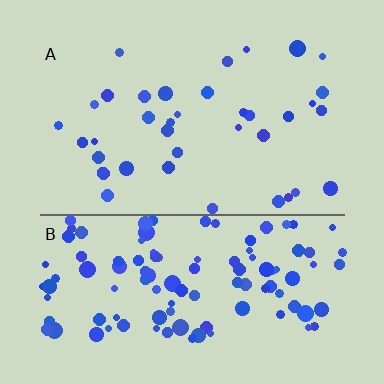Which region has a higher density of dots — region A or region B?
B (the bottom).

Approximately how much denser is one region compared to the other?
Approximately 2.9× — region B over region A.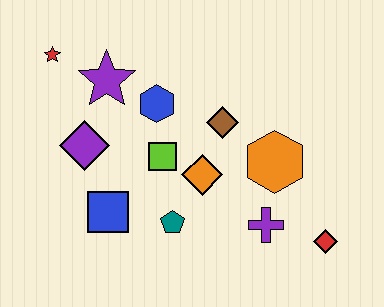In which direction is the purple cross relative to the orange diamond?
The purple cross is to the right of the orange diamond.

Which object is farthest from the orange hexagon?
The red star is farthest from the orange hexagon.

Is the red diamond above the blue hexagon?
No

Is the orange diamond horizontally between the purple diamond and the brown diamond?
Yes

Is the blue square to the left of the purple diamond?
No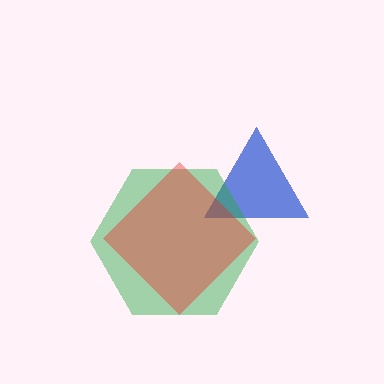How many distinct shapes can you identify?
There are 3 distinct shapes: a blue triangle, a green hexagon, a red diamond.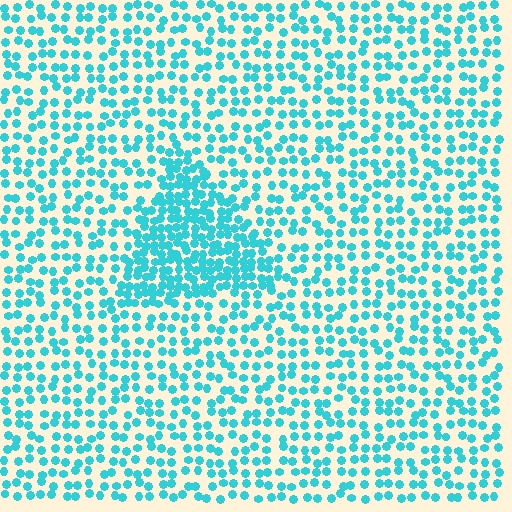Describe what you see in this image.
The image contains small cyan elements arranged at two different densities. A triangle-shaped region is visible where the elements are more densely packed than the surrounding area.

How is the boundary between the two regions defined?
The boundary is defined by a change in element density (approximately 2.1x ratio). All elements are the same color, size, and shape.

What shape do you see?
I see a triangle.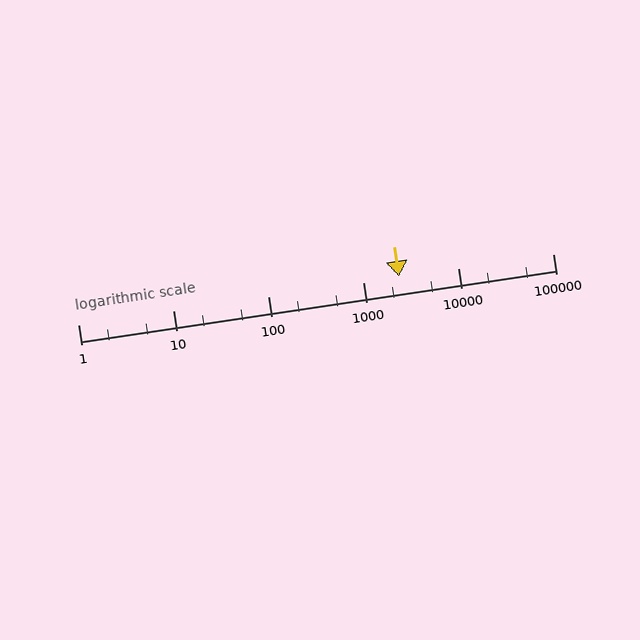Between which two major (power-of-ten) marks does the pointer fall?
The pointer is between 1000 and 10000.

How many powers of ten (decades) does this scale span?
The scale spans 5 decades, from 1 to 100000.